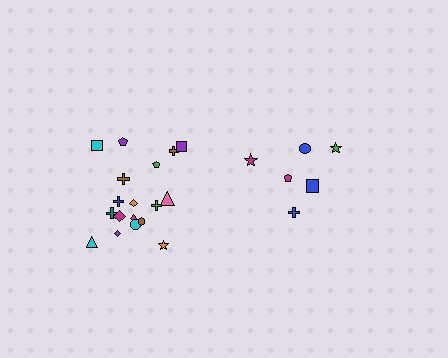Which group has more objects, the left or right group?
The left group.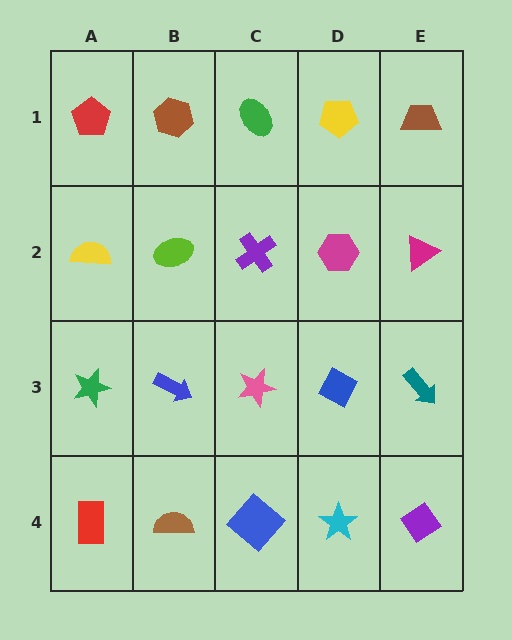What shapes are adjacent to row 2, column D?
A yellow pentagon (row 1, column D), a blue diamond (row 3, column D), a purple cross (row 2, column C), a magenta triangle (row 2, column E).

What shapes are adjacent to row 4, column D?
A blue diamond (row 3, column D), a blue diamond (row 4, column C), a purple diamond (row 4, column E).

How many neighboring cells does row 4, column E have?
2.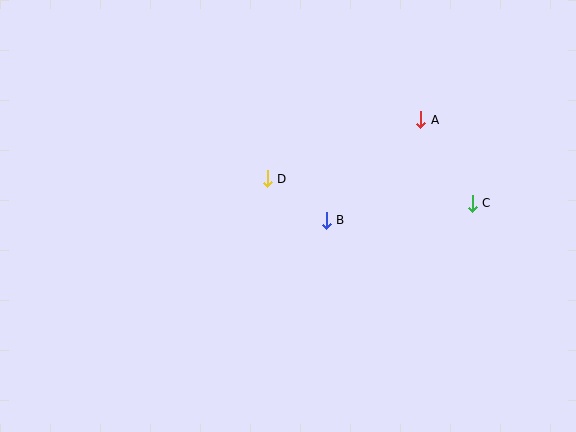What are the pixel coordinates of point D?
Point D is at (267, 179).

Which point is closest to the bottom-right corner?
Point C is closest to the bottom-right corner.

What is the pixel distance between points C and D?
The distance between C and D is 206 pixels.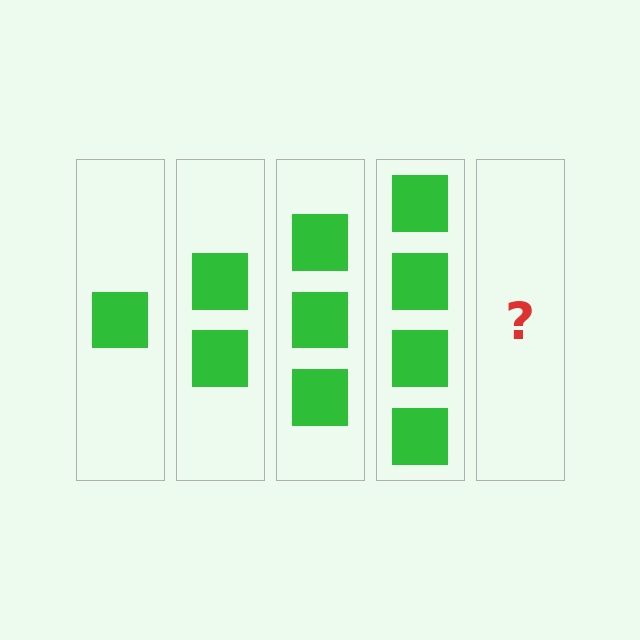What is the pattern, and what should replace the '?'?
The pattern is that each step adds one more square. The '?' should be 5 squares.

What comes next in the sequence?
The next element should be 5 squares.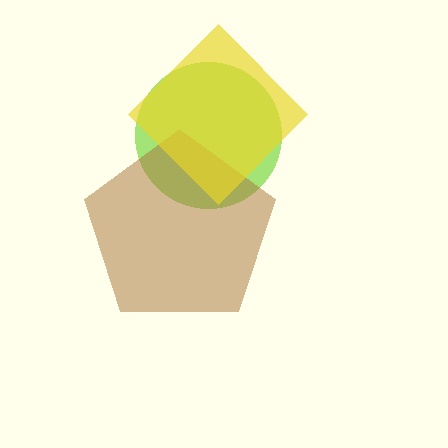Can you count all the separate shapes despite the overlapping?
Yes, there are 3 separate shapes.